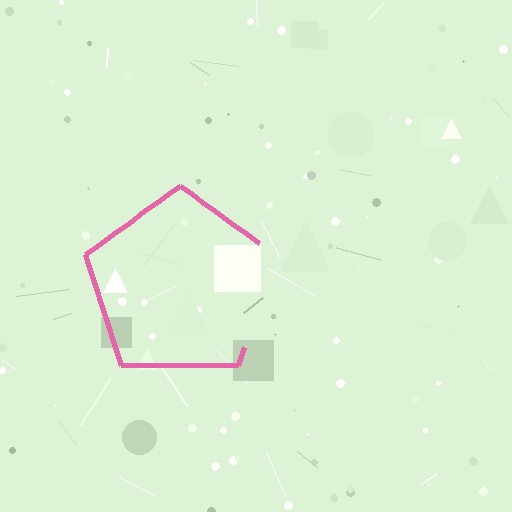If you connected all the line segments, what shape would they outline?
They would outline a pentagon.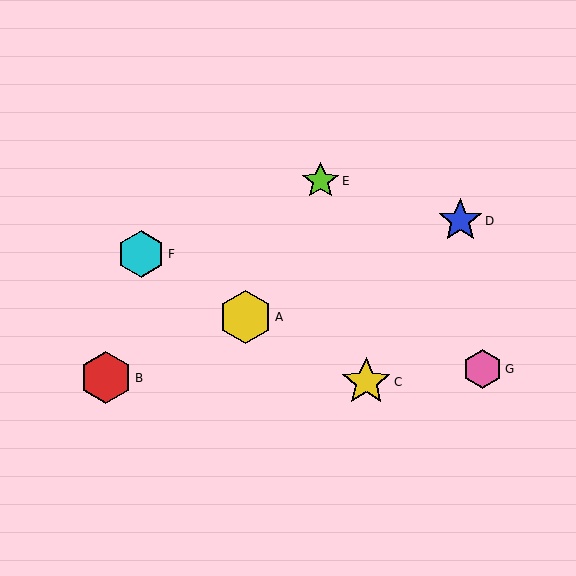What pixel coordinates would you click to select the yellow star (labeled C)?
Click at (366, 382) to select the yellow star C.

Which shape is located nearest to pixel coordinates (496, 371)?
The pink hexagon (labeled G) at (482, 369) is nearest to that location.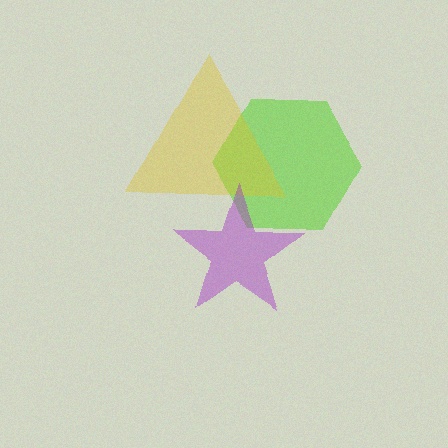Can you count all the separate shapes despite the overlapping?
Yes, there are 3 separate shapes.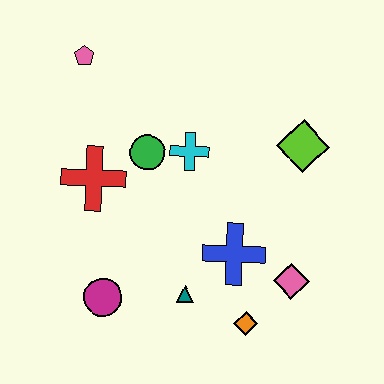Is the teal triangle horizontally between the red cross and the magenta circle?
No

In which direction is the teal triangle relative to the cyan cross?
The teal triangle is below the cyan cross.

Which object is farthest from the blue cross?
The pink pentagon is farthest from the blue cross.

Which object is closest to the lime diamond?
The cyan cross is closest to the lime diamond.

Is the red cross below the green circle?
Yes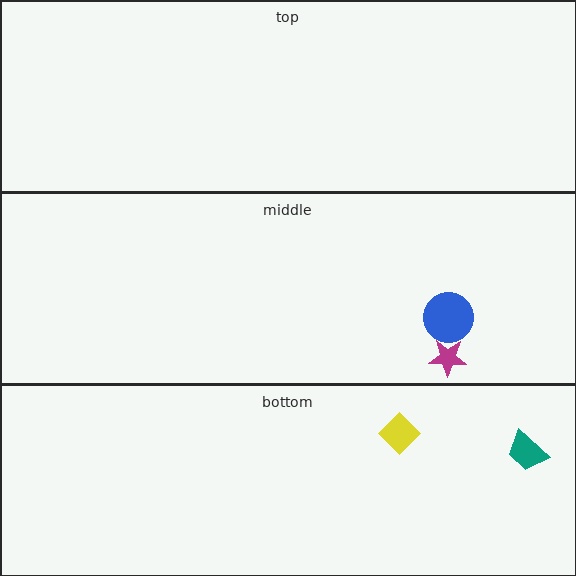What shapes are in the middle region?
The magenta star, the blue circle.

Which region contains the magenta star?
The middle region.